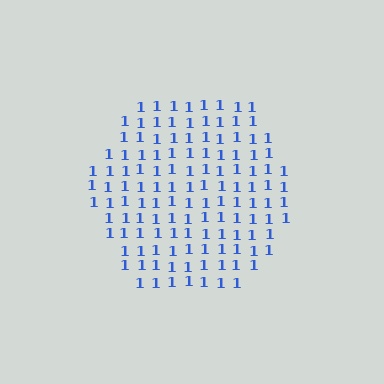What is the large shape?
The large shape is a hexagon.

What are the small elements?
The small elements are digit 1's.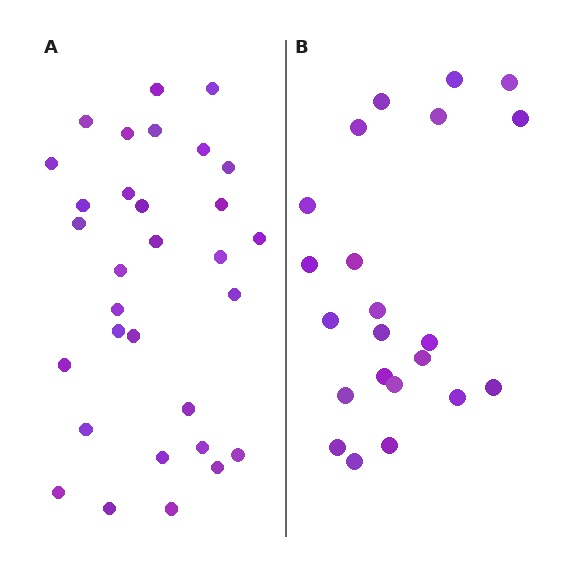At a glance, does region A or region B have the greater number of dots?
Region A (the left region) has more dots.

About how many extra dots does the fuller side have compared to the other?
Region A has roughly 8 or so more dots than region B.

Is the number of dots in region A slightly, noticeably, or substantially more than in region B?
Region A has noticeably more, but not dramatically so. The ratio is roughly 1.4 to 1.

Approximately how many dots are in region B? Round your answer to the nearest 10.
About 20 dots. (The exact count is 22, which rounds to 20.)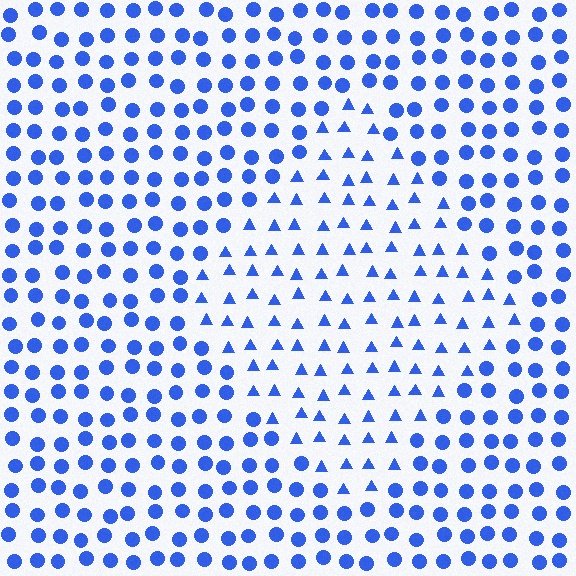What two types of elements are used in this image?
The image uses triangles inside the diamond region and circles outside it.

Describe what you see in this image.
The image is filled with small blue elements arranged in a uniform grid. A diamond-shaped region contains triangles, while the surrounding area contains circles. The boundary is defined purely by the change in element shape.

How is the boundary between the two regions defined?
The boundary is defined by a change in element shape: triangles inside vs. circles outside. All elements share the same color and spacing.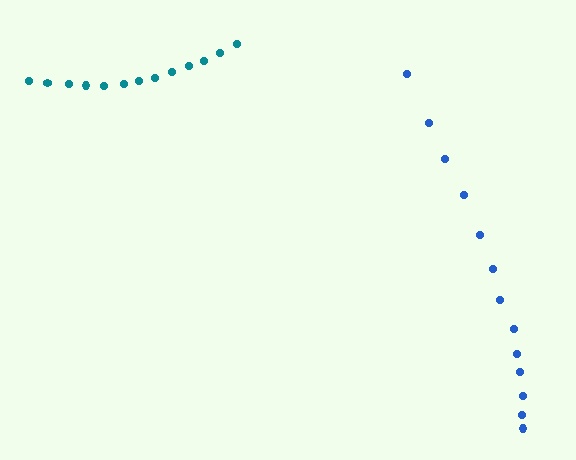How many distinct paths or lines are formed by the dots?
There are 2 distinct paths.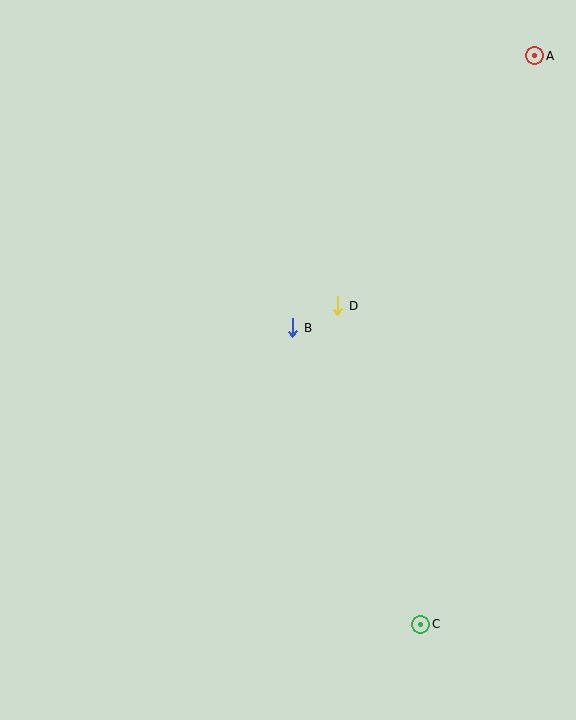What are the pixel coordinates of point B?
Point B is at (293, 328).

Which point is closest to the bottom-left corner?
Point C is closest to the bottom-left corner.